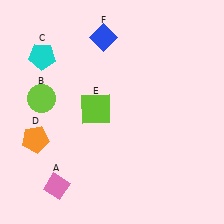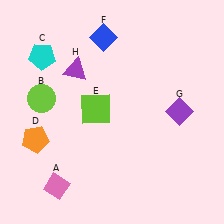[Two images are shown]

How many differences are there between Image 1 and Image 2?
There are 2 differences between the two images.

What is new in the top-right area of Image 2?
A purple diamond (G) was added in the top-right area of Image 2.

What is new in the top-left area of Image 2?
A purple triangle (H) was added in the top-left area of Image 2.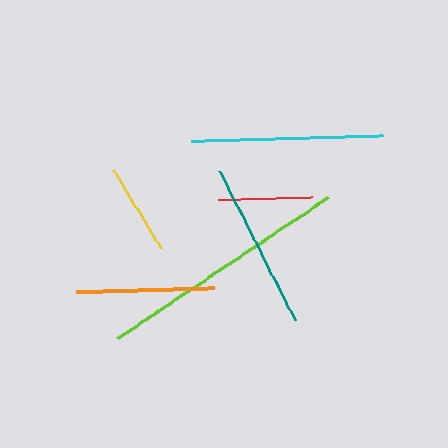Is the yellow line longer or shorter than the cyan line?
The cyan line is longer than the yellow line.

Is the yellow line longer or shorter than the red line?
The red line is longer than the yellow line.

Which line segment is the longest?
The lime line is the longest at approximately 254 pixels.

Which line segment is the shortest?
The yellow line is the shortest at approximately 91 pixels.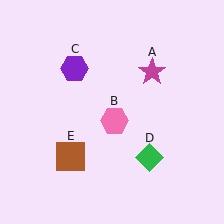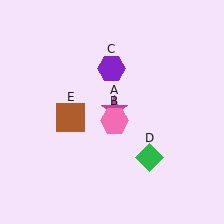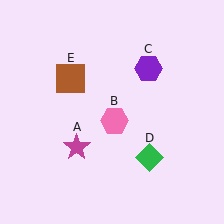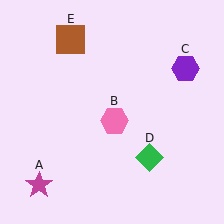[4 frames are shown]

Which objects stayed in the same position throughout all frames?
Pink hexagon (object B) and green diamond (object D) remained stationary.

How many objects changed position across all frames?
3 objects changed position: magenta star (object A), purple hexagon (object C), brown square (object E).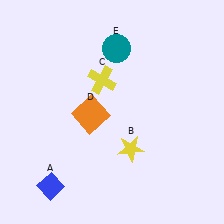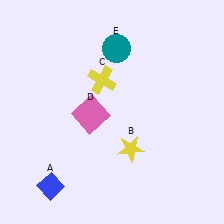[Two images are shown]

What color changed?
The square (D) changed from orange in Image 1 to pink in Image 2.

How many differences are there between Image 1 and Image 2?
There is 1 difference between the two images.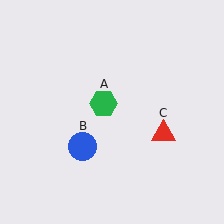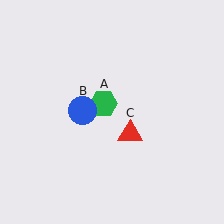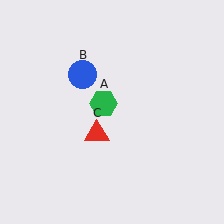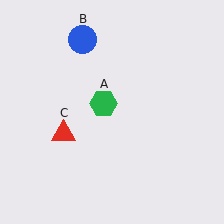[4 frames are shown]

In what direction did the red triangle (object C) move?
The red triangle (object C) moved left.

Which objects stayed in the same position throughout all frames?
Green hexagon (object A) remained stationary.